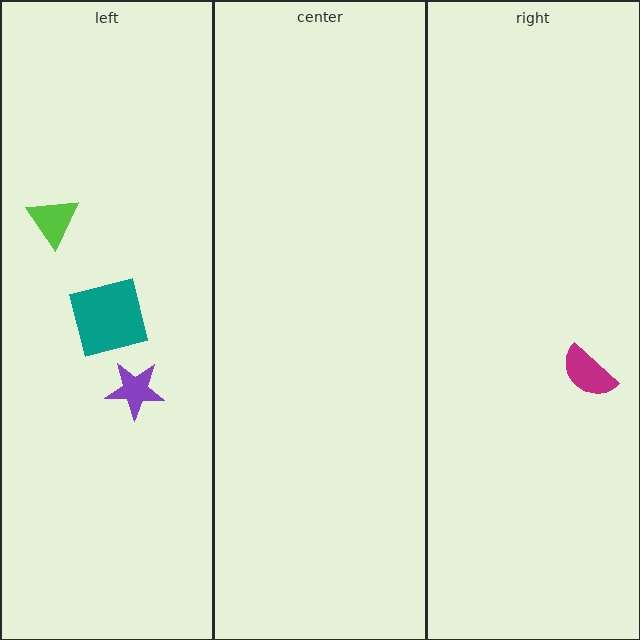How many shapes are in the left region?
3.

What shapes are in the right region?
The magenta semicircle.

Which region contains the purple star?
The left region.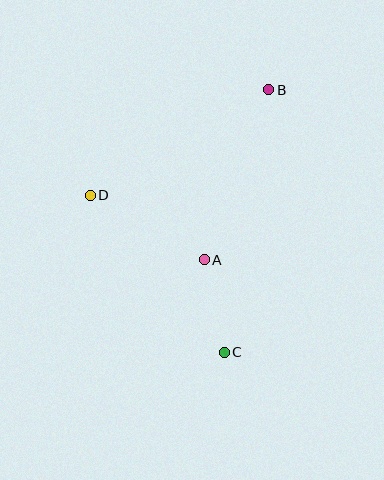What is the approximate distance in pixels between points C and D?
The distance between C and D is approximately 207 pixels.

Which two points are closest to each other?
Points A and C are closest to each other.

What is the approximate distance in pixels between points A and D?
The distance between A and D is approximately 131 pixels.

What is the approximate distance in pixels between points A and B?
The distance between A and B is approximately 182 pixels.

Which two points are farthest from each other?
Points B and C are farthest from each other.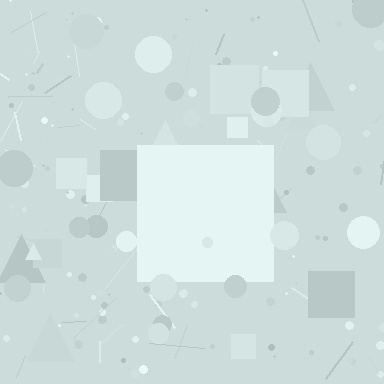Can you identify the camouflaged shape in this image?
The camouflaged shape is a square.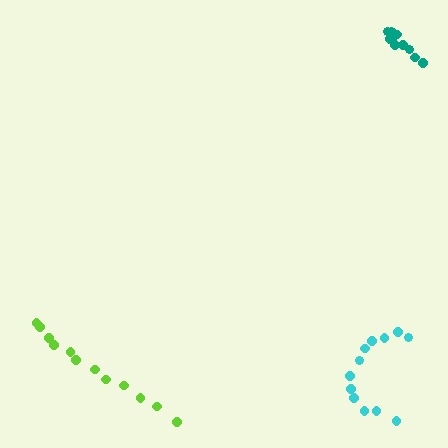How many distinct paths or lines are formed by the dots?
There are 3 distinct paths.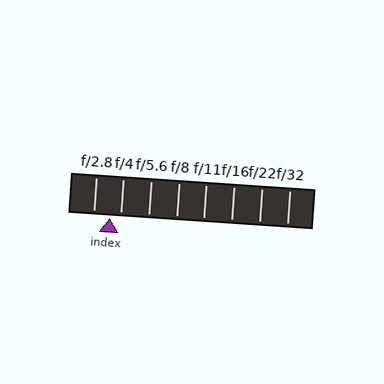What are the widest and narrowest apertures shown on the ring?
The widest aperture shown is f/2.8 and the narrowest is f/32.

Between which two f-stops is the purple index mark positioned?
The index mark is between f/2.8 and f/4.